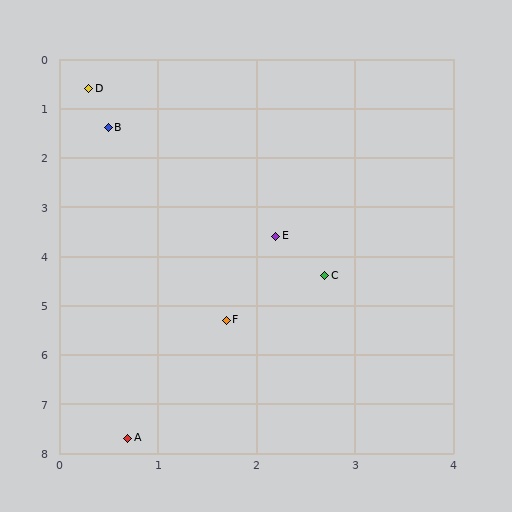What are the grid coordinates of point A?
Point A is at approximately (0.7, 7.7).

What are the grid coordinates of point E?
Point E is at approximately (2.2, 3.6).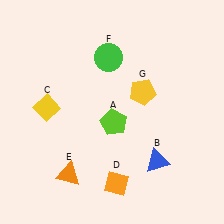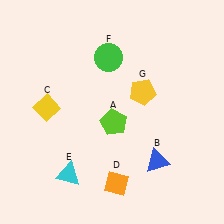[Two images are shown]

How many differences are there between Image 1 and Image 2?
There is 1 difference between the two images.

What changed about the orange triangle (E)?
In Image 1, E is orange. In Image 2, it changed to cyan.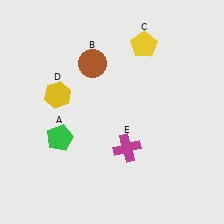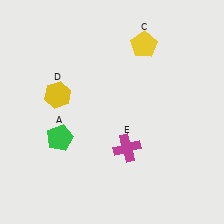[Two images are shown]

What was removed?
The brown circle (B) was removed in Image 2.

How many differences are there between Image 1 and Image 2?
There is 1 difference between the two images.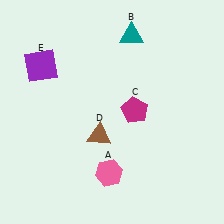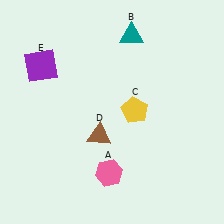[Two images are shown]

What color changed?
The pentagon (C) changed from magenta in Image 1 to yellow in Image 2.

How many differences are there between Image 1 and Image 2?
There is 1 difference between the two images.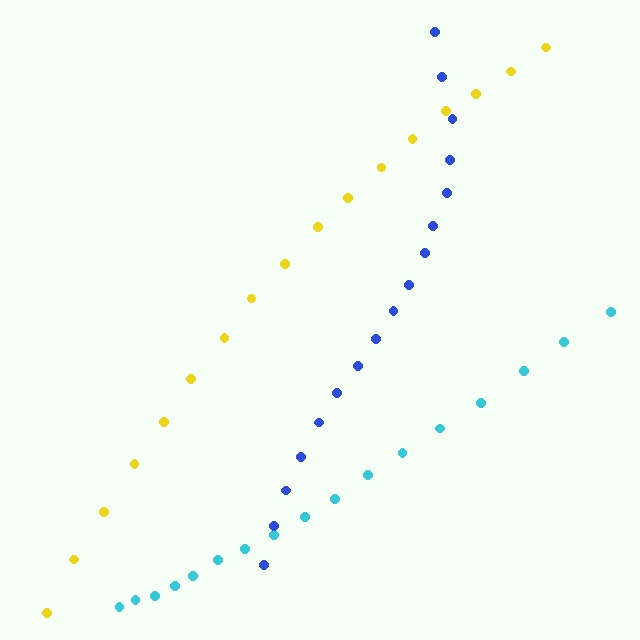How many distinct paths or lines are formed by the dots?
There are 3 distinct paths.